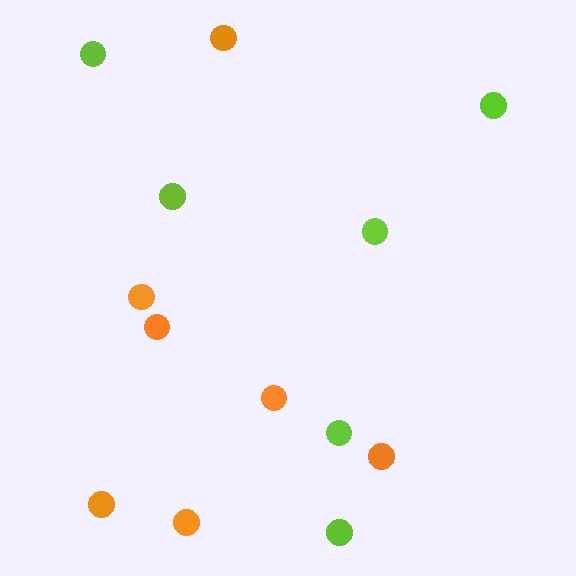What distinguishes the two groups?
There are 2 groups: one group of lime circles (6) and one group of orange circles (7).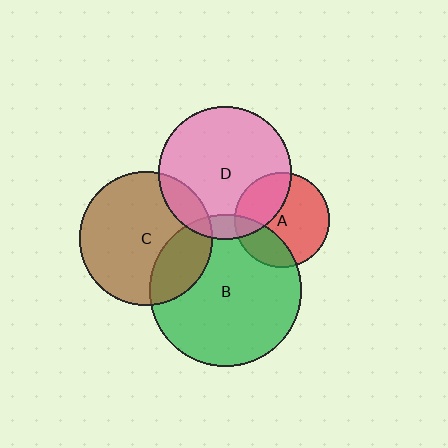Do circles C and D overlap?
Yes.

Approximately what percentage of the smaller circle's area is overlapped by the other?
Approximately 15%.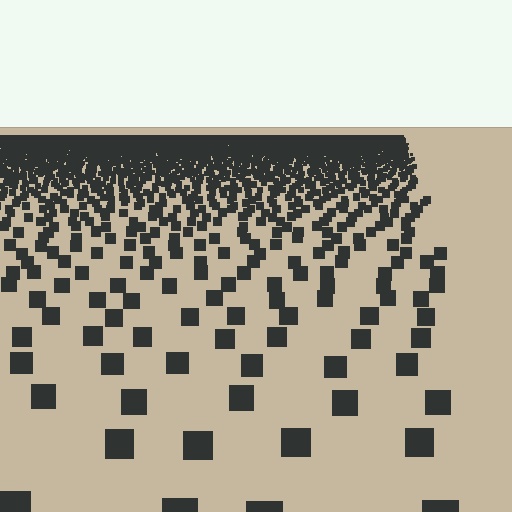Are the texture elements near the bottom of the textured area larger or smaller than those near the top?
Larger. Near the bottom, elements are closer to the viewer and appear at a bigger on-screen size.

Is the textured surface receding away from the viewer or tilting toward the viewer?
The surface is receding away from the viewer. Texture elements get smaller and denser toward the top.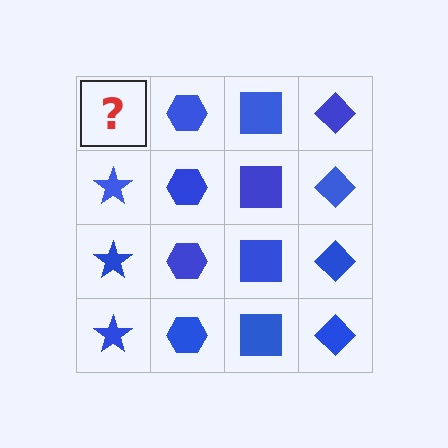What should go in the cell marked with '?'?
The missing cell should contain a blue star.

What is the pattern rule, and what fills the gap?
The rule is that each column has a consistent shape. The gap should be filled with a blue star.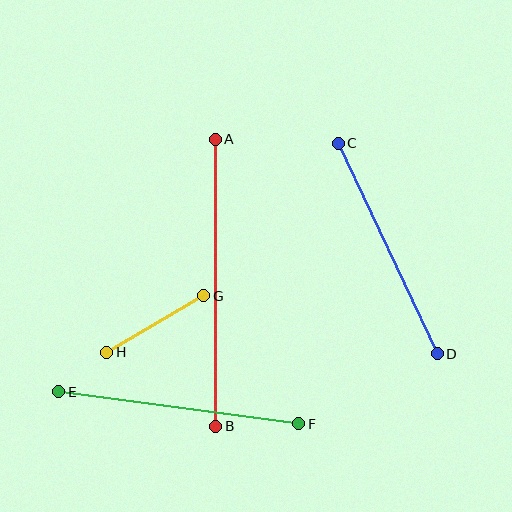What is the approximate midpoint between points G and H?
The midpoint is at approximately (155, 324) pixels.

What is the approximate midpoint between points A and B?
The midpoint is at approximately (215, 283) pixels.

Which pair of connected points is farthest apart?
Points A and B are farthest apart.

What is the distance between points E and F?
The distance is approximately 242 pixels.